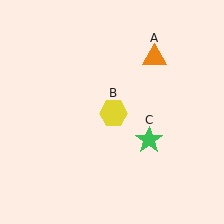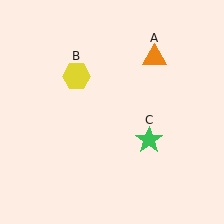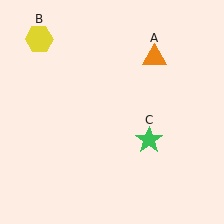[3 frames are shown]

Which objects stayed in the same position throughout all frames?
Orange triangle (object A) and green star (object C) remained stationary.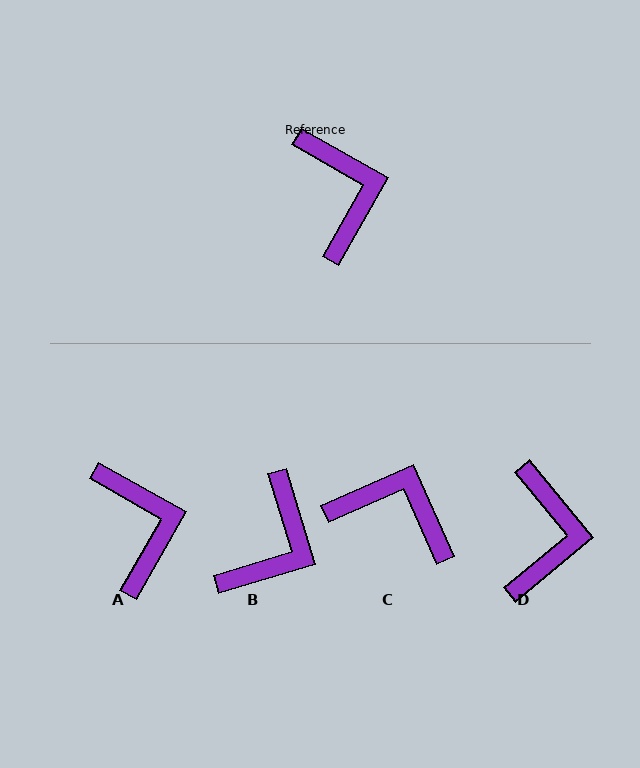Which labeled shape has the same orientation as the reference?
A.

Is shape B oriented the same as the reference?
No, it is off by about 44 degrees.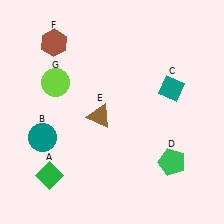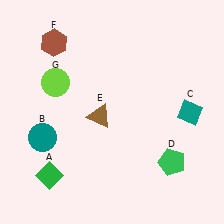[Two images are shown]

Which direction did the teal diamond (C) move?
The teal diamond (C) moved down.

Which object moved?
The teal diamond (C) moved down.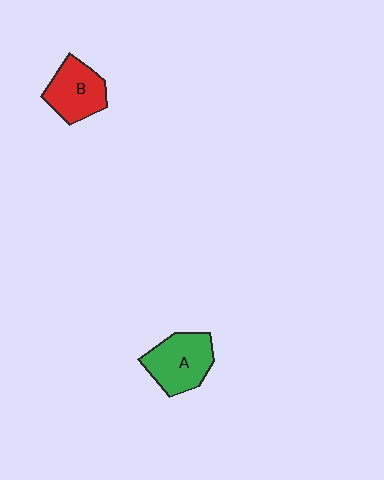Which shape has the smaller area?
Shape B (red).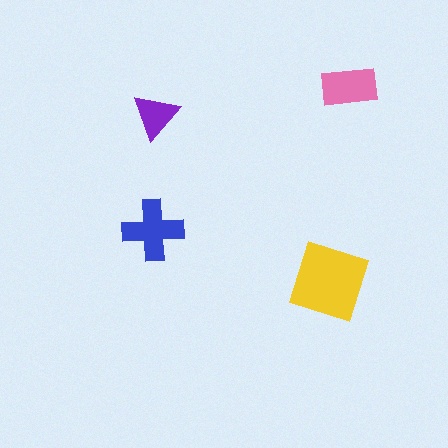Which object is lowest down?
The yellow square is bottommost.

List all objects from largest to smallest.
The yellow square, the blue cross, the pink rectangle, the purple triangle.